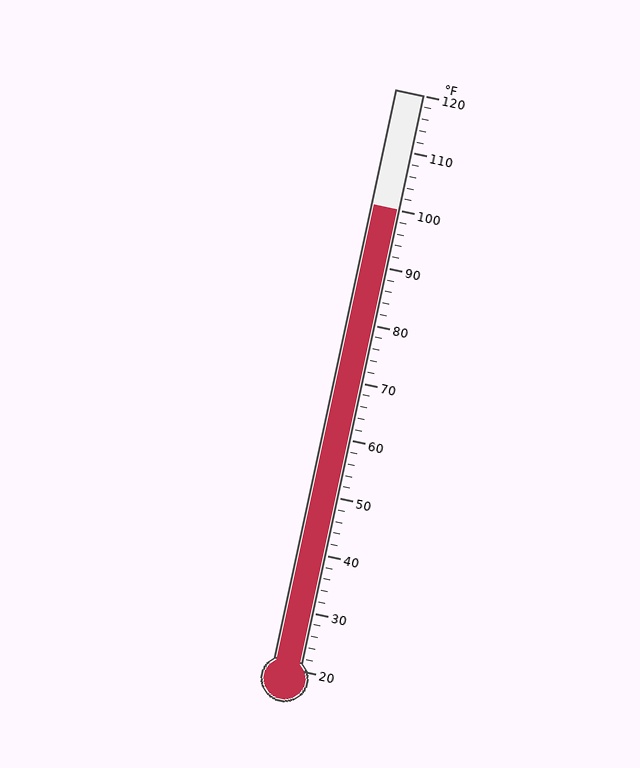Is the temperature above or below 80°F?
The temperature is above 80°F.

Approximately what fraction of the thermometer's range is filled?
The thermometer is filled to approximately 80% of its range.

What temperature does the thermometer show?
The thermometer shows approximately 100°F.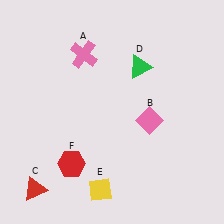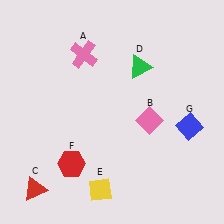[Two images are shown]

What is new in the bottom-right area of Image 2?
A blue diamond (G) was added in the bottom-right area of Image 2.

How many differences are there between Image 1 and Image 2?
There is 1 difference between the two images.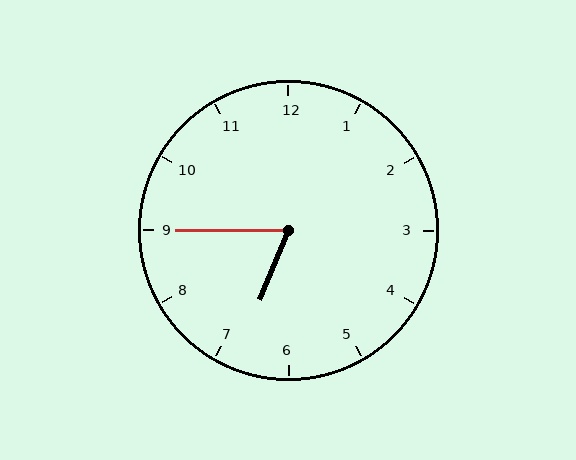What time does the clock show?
6:45.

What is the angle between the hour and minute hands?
Approximately 68 degrees.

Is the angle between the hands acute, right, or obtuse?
It is acute.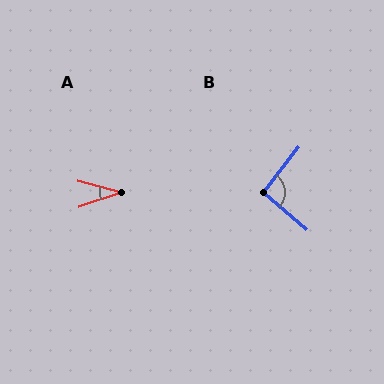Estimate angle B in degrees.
Approximately 93 degrees.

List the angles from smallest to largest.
A (33°), B (93°).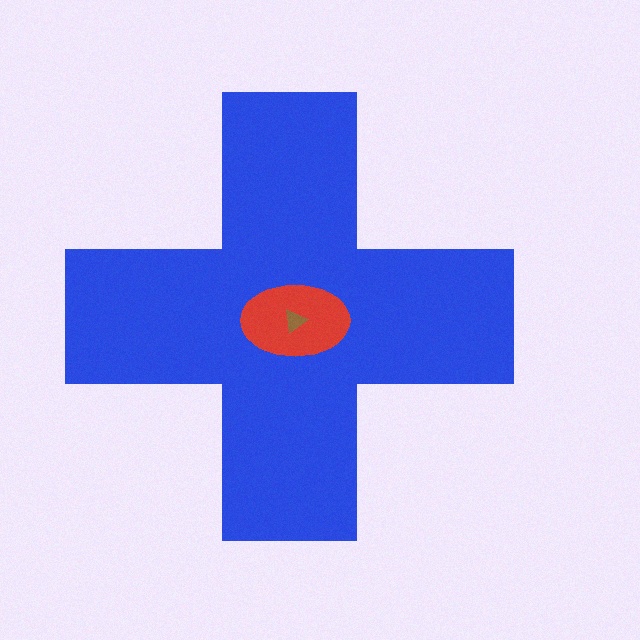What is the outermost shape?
The blue cross.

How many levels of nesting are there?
3.